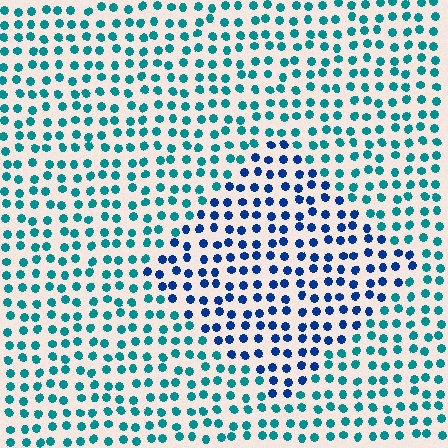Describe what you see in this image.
The image is filled with small teal elements in a uniform arrangement. A diamond-shaped region is visible where the elements are tinted to a slightly different hue, forming a subtle color boundary.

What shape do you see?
I see a diamond.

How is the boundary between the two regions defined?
The boundary is defined purely by a slight shift in hue (about 39 degrees). Spacing, size, and orientation are identical on both sides.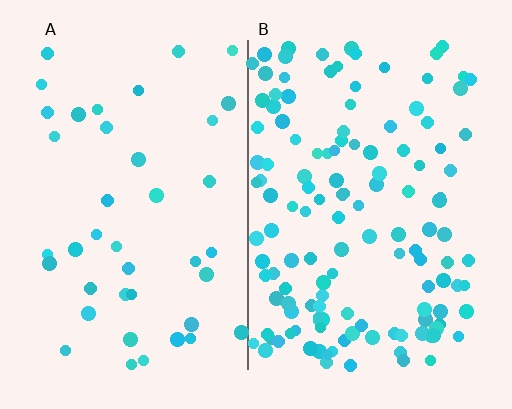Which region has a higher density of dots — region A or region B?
B (the right).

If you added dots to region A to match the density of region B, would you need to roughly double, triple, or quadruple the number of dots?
Approximately triple.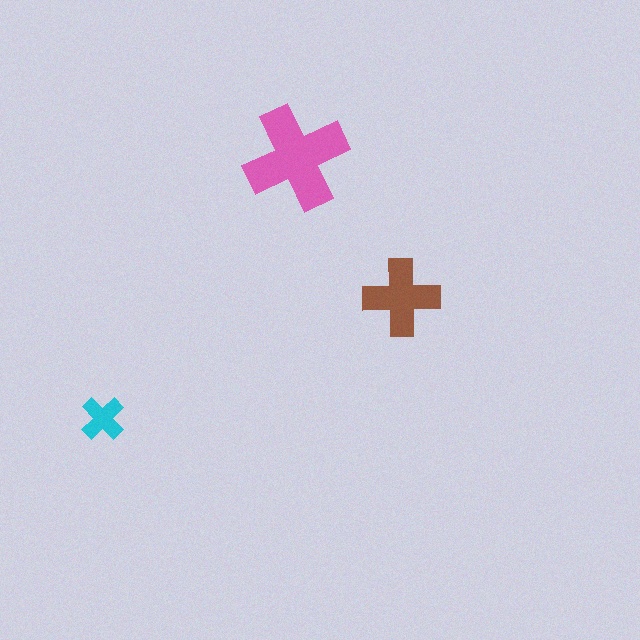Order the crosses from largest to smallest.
the pink one, the brown one, the cyan one.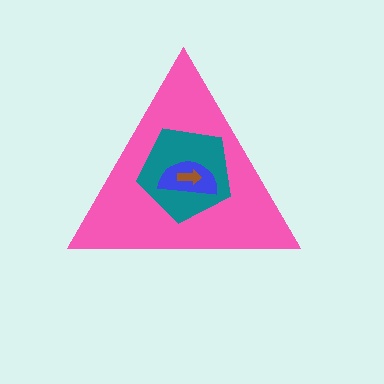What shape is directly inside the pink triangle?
The teal pentagon.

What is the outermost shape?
The pink triangle.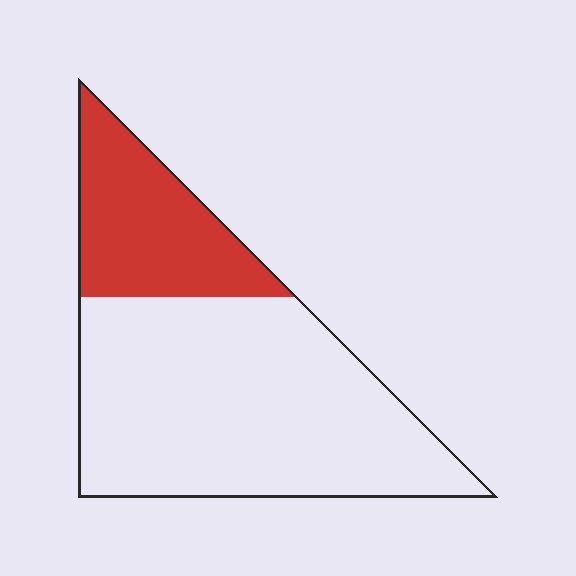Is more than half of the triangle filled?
No.